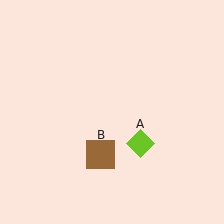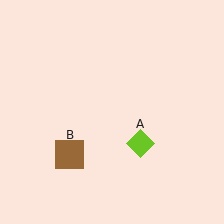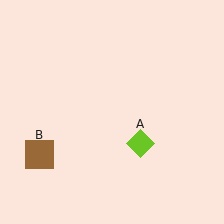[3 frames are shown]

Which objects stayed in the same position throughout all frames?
Lime diamond (object A) remained stationary.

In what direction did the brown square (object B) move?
The brown square (object B) moved left.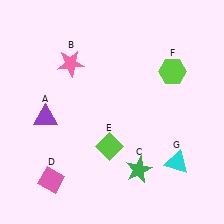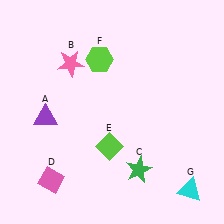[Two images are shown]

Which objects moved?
The objects that moved are: the lime hexagon (F), the cyan triangle (G).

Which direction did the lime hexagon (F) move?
The lime hexagon (F) moved left.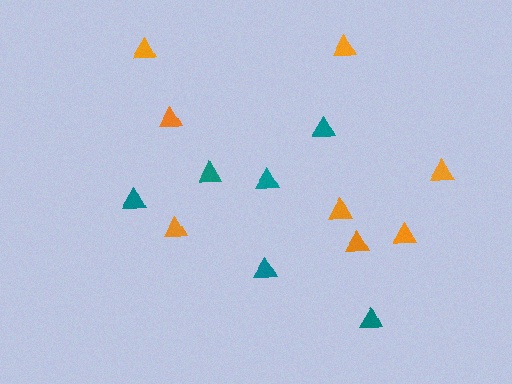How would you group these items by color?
There are 2 groups: one group of teal triangles (6) and one group of orange triangles (8).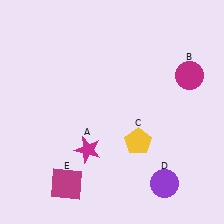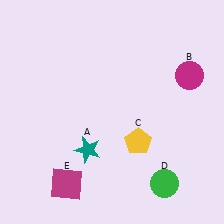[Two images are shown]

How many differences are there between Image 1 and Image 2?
There are 2 differences between the two images.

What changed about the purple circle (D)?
In Image 1, D is purple. In Image 2, it changed to green.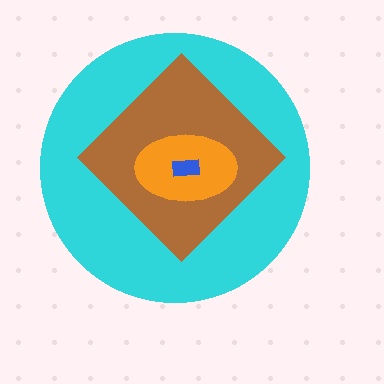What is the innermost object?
The blue rectangle.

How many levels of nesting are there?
4.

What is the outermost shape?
The cyan circle.